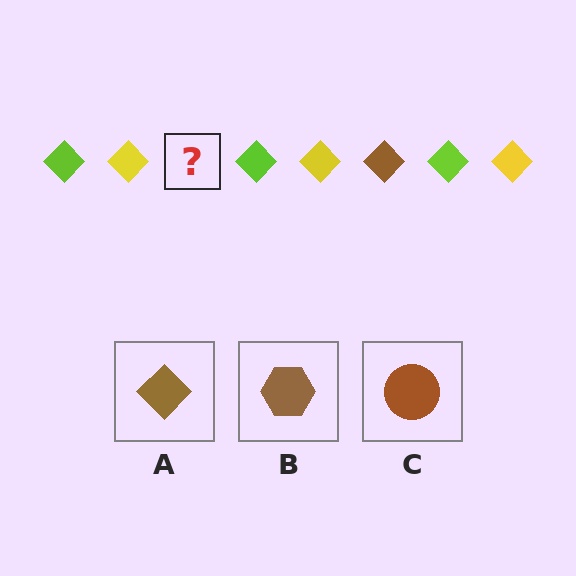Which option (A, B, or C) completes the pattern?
A.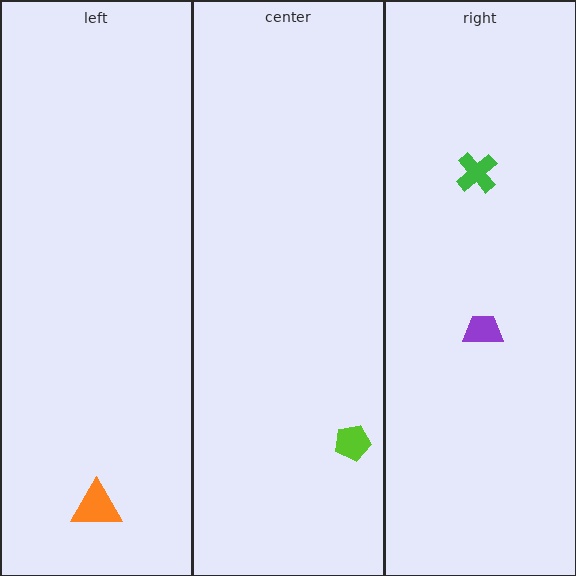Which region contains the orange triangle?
The left region.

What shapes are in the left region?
The orange triangle.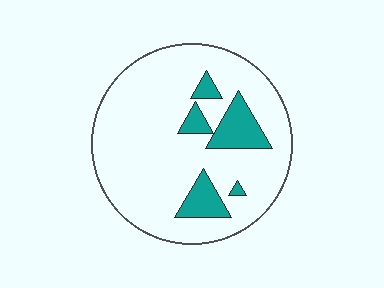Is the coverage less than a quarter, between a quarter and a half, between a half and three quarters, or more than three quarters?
Less than a quarter.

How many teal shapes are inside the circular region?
5.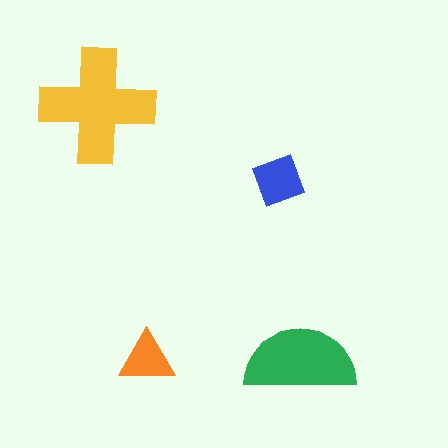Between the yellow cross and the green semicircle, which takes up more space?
The yellow cross.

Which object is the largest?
The yellow cross.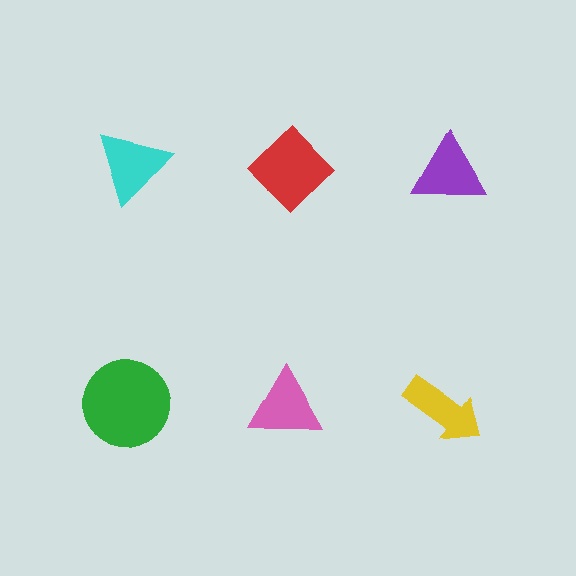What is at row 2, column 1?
A green circle.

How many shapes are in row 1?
3 shapes.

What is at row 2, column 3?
A yellow arrow.